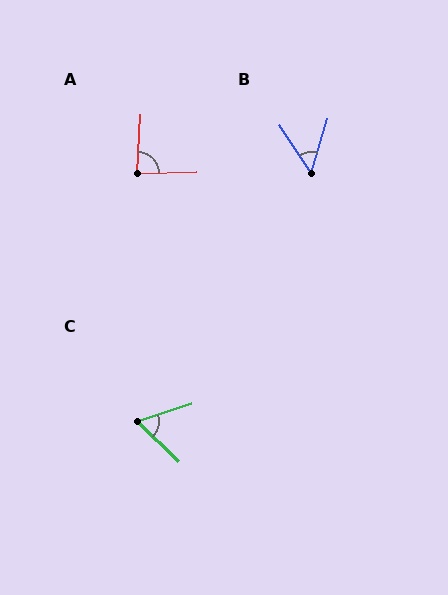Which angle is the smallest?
B, at approximately 50 degrees.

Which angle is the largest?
A, at approximately 84 degrees.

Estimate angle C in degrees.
Approximately 62 degrees.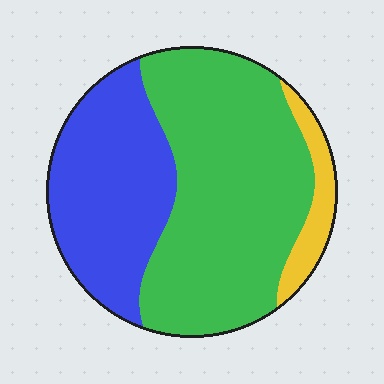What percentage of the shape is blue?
Blue takes up between a quarter and a half of the shape.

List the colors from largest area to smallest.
From largest to smallest: green, blue, yellow.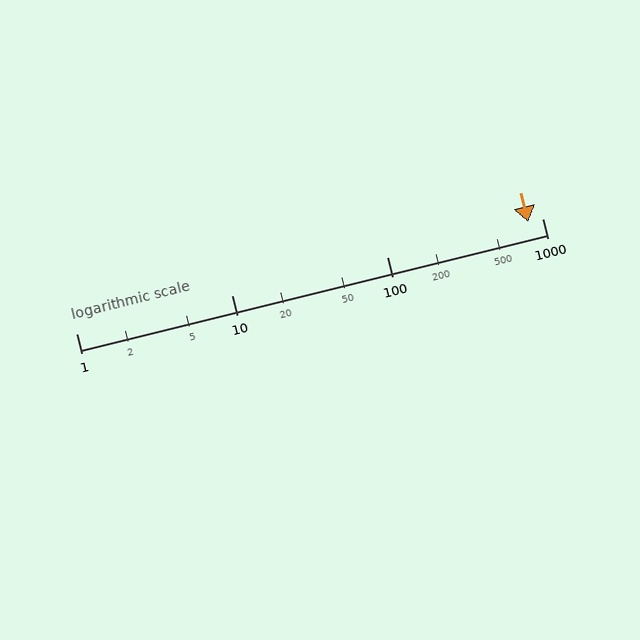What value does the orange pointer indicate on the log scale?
The pointer indicates approximately 810.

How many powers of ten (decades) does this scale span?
The scale spans 3 decades, from 1 to 1000.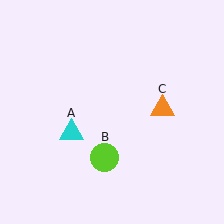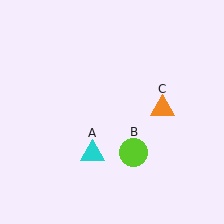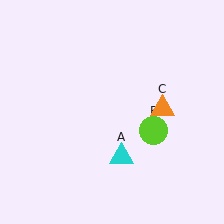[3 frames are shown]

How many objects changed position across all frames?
2 objects changed position: cyan triangle (object A), lime circle (object B).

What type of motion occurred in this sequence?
The cyan triangle (object A), lime circle (object B) rotated counterclockwise around the center of the scene.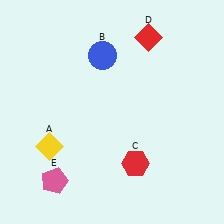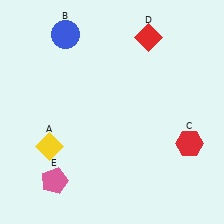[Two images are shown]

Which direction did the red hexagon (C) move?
The red hexagon (C) moved right.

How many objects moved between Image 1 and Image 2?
2 objects moved between the two images.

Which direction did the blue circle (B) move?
The blue circle (B) moved left.